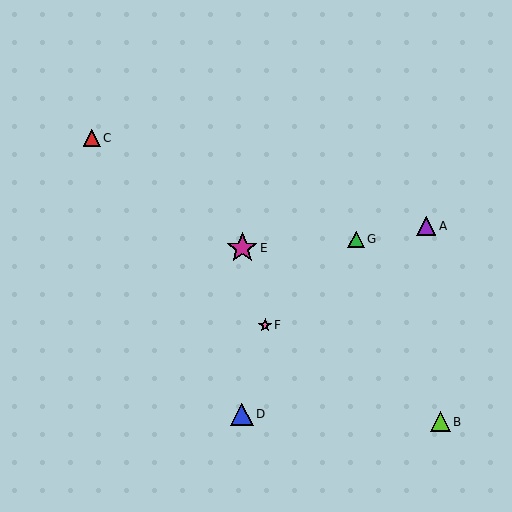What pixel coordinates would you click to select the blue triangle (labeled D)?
Click at (242, 414) to select the blue triangle D.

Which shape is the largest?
The magenta star (labeled E) is the largest.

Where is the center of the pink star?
The center of the pink star is at (265, 325).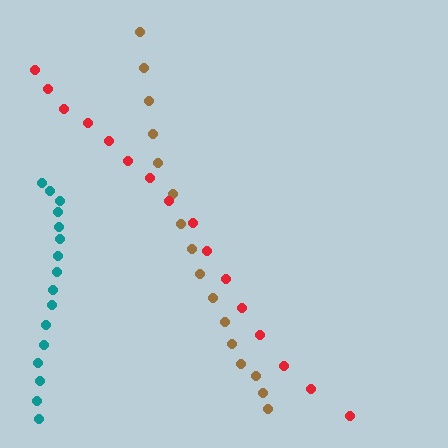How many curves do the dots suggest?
There are 3 distinct paths.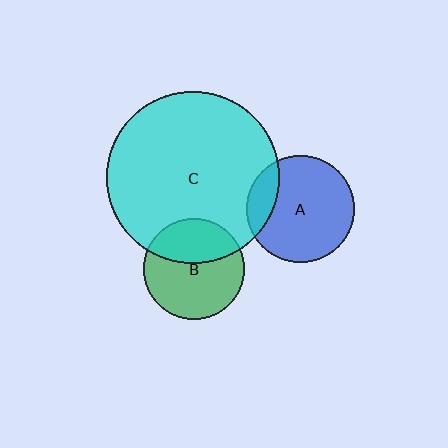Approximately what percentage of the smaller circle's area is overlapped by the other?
Approximately 40%.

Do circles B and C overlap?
Yes.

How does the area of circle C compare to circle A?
Approximately 2.6 times.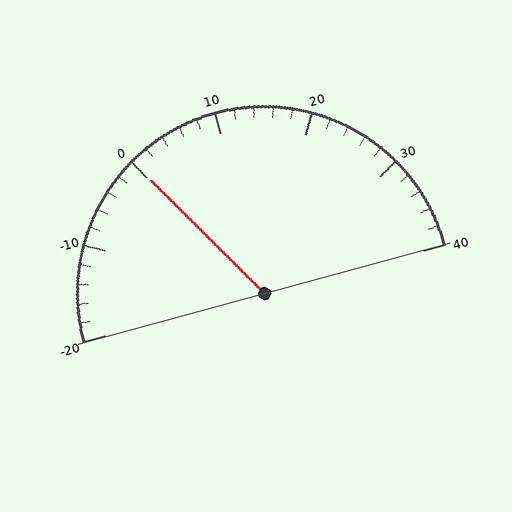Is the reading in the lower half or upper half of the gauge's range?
The reading is in the lower half of the range (-20 to 40).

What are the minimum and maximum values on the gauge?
The gauge ranges from -20 to 40.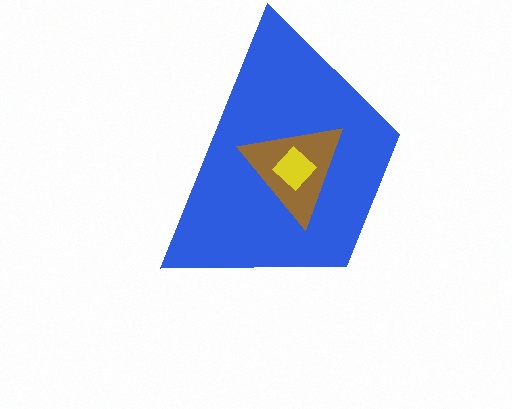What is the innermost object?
The yellow diamond.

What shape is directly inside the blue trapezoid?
The brown triangle.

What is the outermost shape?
The blue trapezoid.